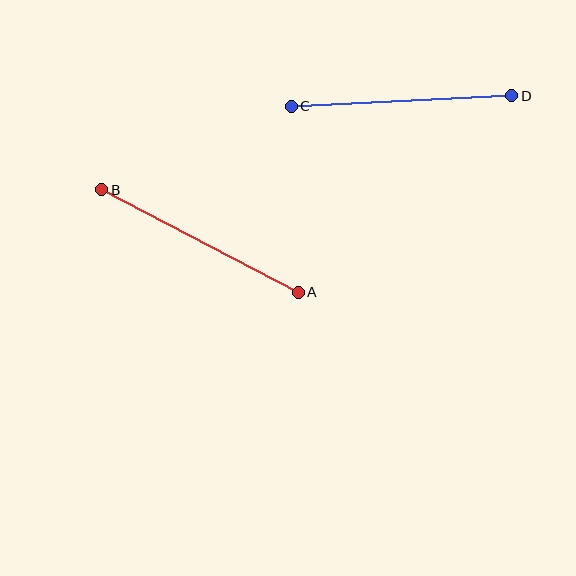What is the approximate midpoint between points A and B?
The midpoint is at approximately (200, 241) pixels.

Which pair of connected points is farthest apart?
Points A and B are farthest apart.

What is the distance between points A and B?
The distance is approximately 221 pixels.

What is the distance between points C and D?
The distance is approximately 221 pixels.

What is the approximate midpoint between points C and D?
The midpoint is at approximately (402, 101) pixels.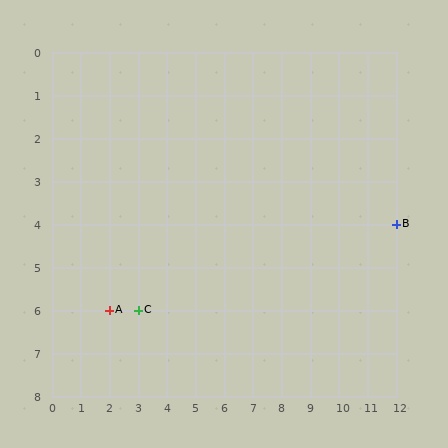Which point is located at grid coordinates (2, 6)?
Point A is at (2, 6).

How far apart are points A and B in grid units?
Points A and B are 10 columns and 2 rows apart (about 10.2 grid units diagonally).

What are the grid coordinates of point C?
Point C is at grid coordinates (3, 6).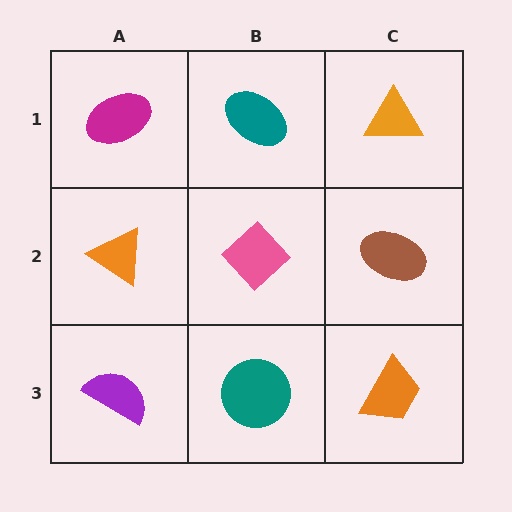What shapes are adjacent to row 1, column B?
A pink diamond (row 2, column B), a magenta ellipse (row 1, column A), an orange triangle (row 1, column C).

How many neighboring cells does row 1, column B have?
3.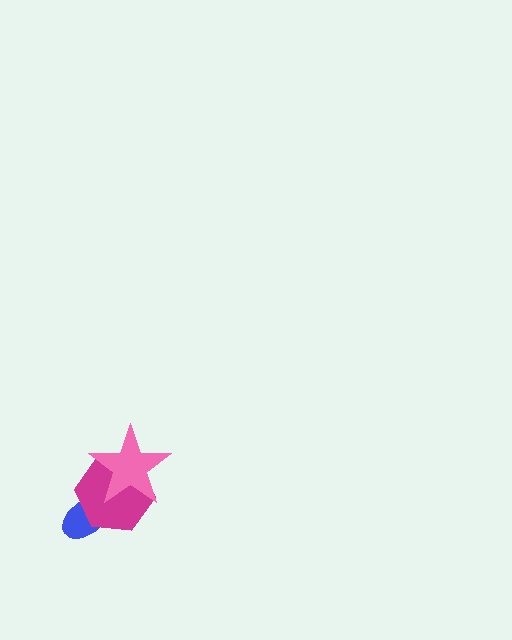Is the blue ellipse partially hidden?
Yes, it is partially covered by another shape.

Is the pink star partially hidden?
No, no other shape covers it.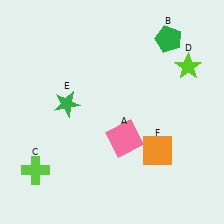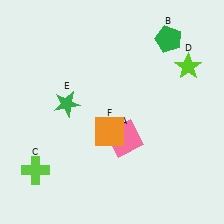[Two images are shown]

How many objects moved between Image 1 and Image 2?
1 object moved between the two images.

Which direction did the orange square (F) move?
The orange square (F) moved left.